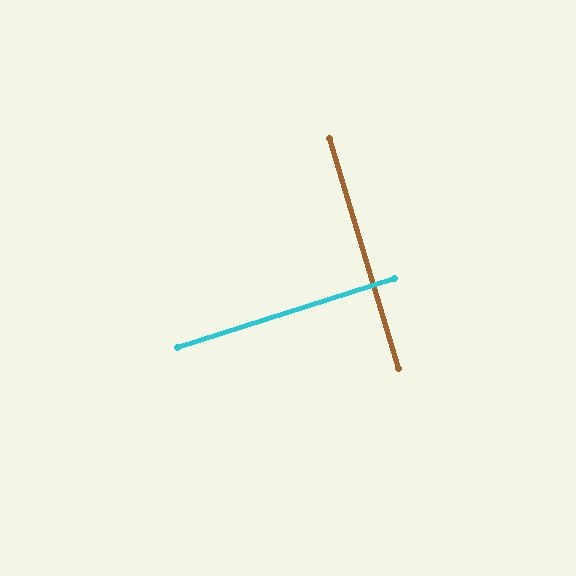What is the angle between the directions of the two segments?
Approximately 89 degrees.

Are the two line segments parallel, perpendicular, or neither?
Perpendicular — they meet at approximately 89°.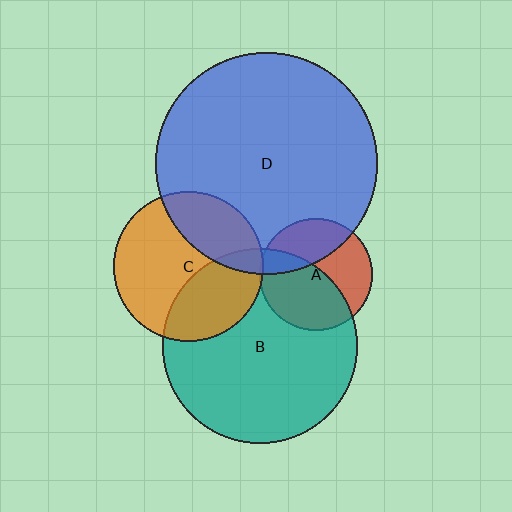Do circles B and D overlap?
Yes.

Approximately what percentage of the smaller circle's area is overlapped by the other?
Approximately 5%.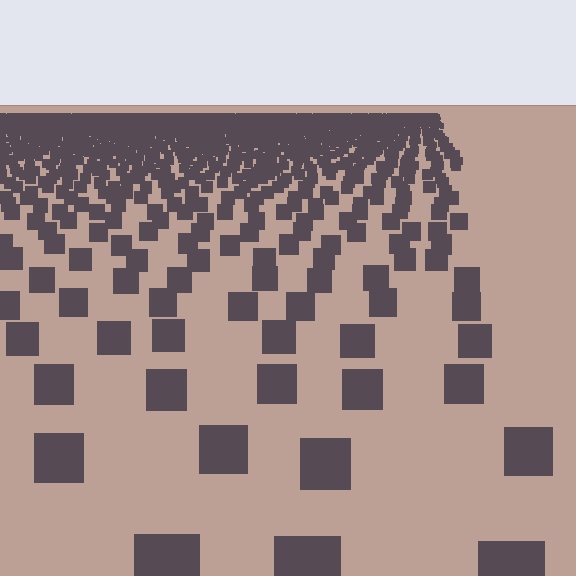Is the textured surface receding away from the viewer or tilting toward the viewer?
The surface is receding away from the viewer. Texture elements get smaller and denser toward the top.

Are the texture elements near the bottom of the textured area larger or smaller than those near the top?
Larger. Near the bottom, elements are closer to the viewer and appear at a bigger on-screen size.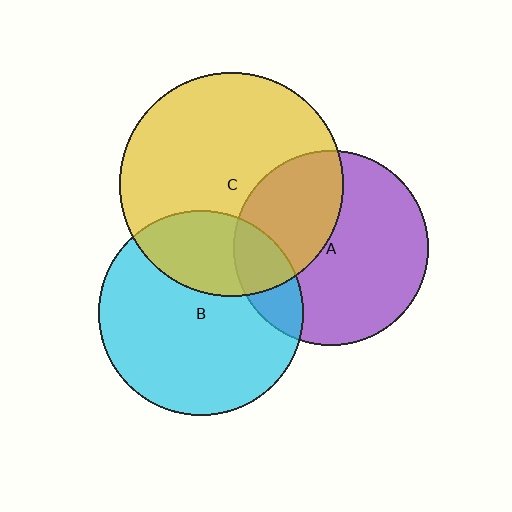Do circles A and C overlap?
Yes.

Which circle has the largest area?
Circle C (yellow).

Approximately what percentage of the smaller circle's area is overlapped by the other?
Approximately 35%.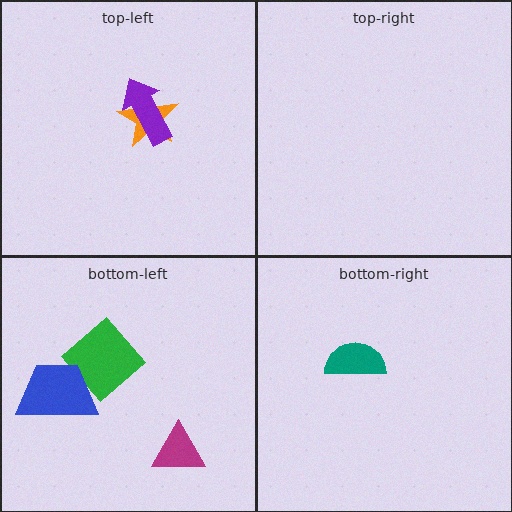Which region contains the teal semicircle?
The bottom-right region.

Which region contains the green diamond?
The bottom-left region.